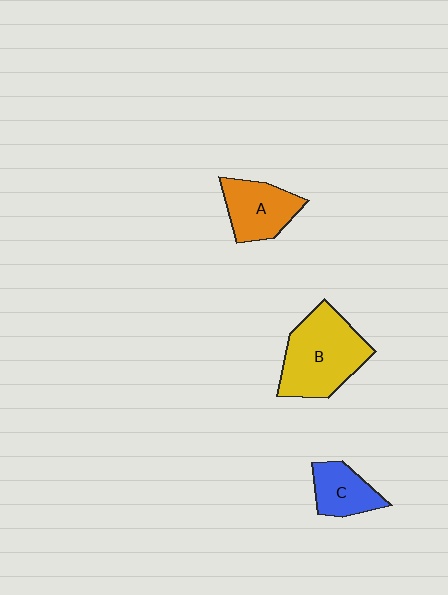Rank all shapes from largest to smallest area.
From largest to smallest: B (yellow), A (orange), C (blue).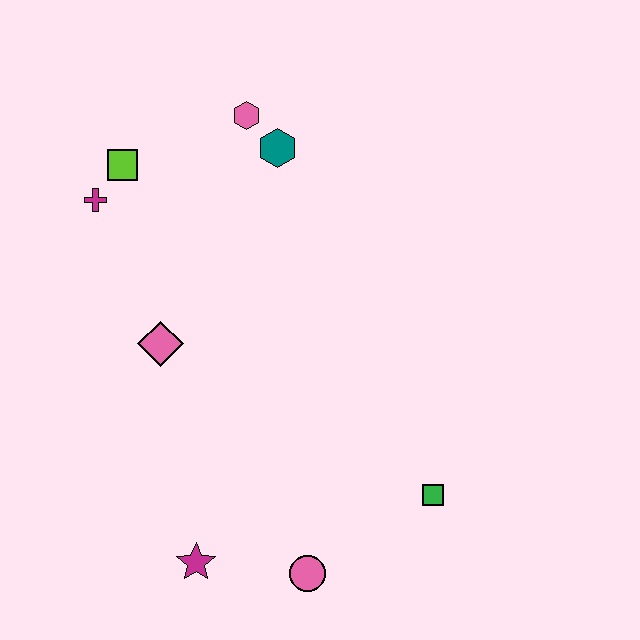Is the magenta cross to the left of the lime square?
Yes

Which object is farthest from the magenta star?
The pink hexagon is farthest from the magenta star.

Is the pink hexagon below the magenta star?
No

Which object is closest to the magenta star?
The pink circle is closest to the magenta star.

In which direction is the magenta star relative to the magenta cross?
The magenta star is below the magenta cross.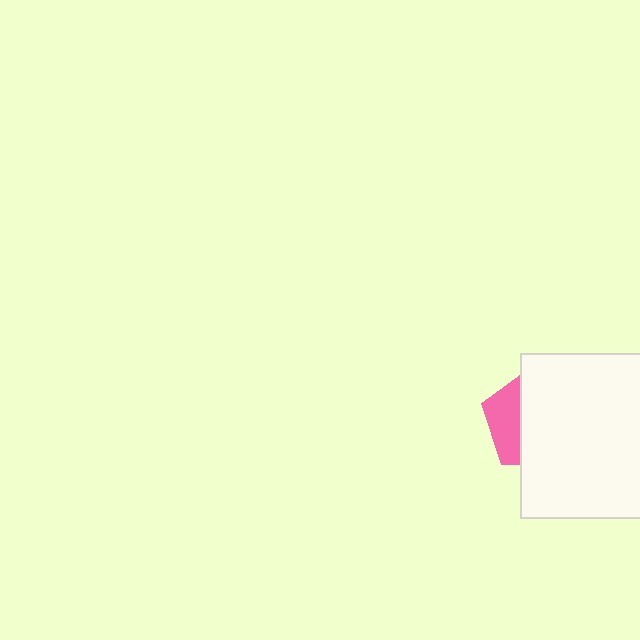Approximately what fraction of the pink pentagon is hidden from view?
Roughly 68% of the pink pentagon is hidden behind the white rectangle.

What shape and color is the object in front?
The object in front is a white rectangle.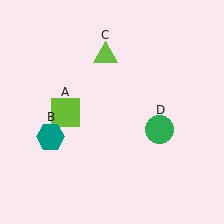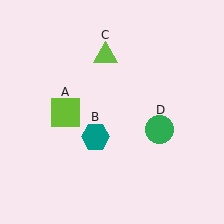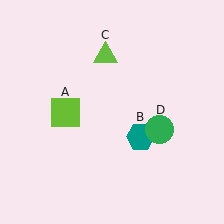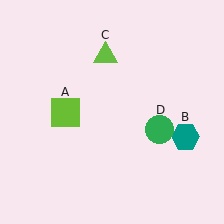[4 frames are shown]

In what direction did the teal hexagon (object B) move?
The teal hexagon (object B) moved right.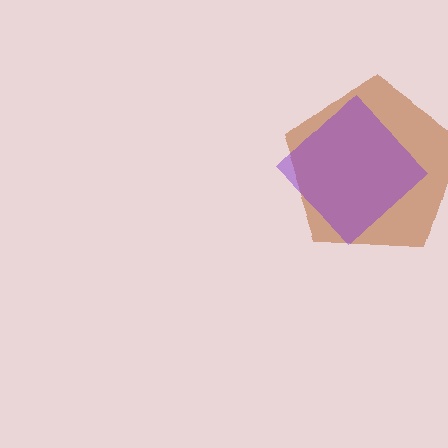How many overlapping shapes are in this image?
There are 2 overlapping shapes in the image.